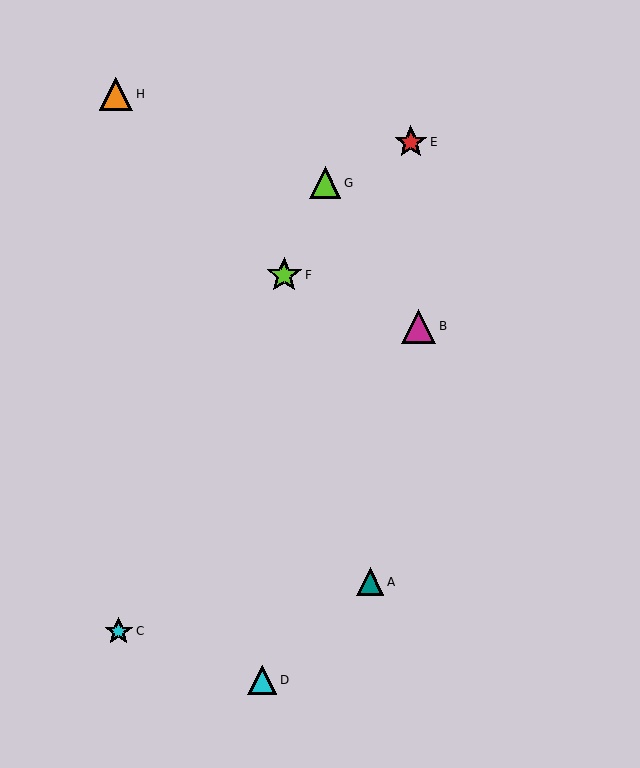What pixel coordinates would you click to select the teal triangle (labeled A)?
Click at (370, 582) to select the teal triangle A.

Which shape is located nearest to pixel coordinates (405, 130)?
The red star (labeled E) at (411, 142) is nearest to that location.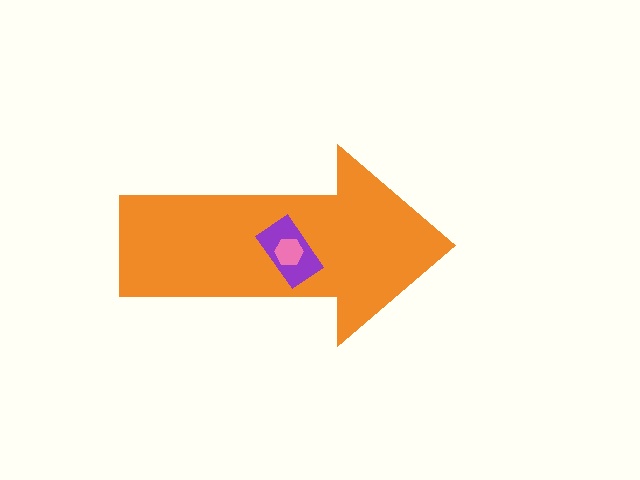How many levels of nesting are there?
3.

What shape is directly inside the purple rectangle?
The pink hexagon.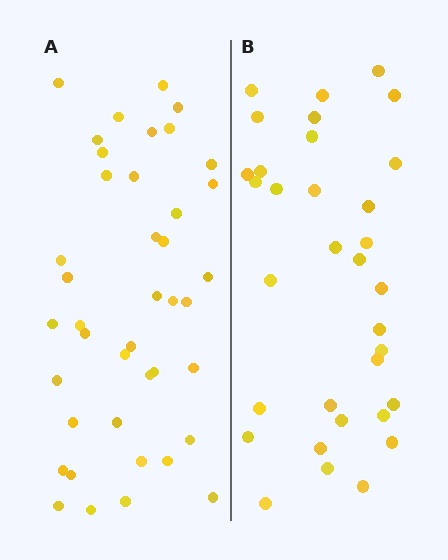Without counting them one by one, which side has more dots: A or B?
Region A (the left region) has more dots.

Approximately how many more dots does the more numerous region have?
Region A has roughly 8 or so more dots than region B.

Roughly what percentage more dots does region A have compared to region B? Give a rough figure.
About 25% more.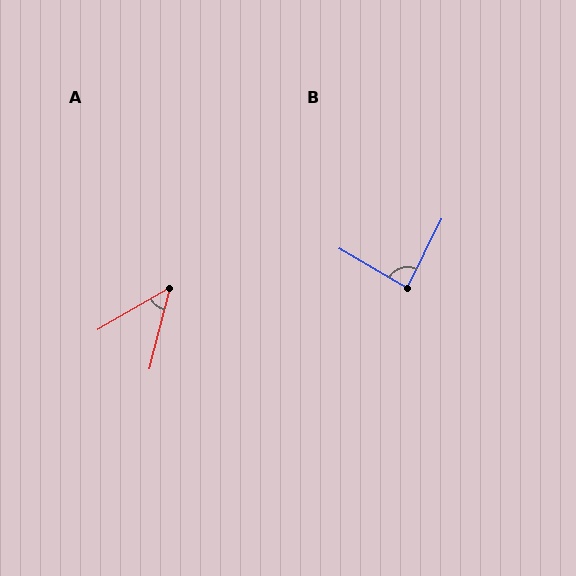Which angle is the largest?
B, at approximately 86 degrees.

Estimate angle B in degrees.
Approximately 86 degrees.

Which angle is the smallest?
A, at approximately 46 degrees.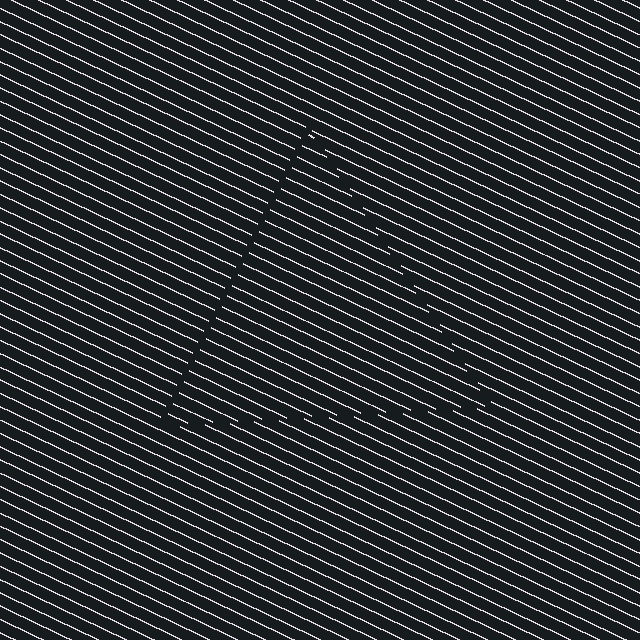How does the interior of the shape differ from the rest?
The interior of the shape contains the same grating, shifted by half a period — the contour is defined by the phase discontinuity where line-ends from the inner and outer gratings abut.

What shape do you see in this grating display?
An illusory triangle. The interior of the shape contains the same grating, shifted by half a period — the contour is defined by the phase discontinuity where line-ends from the inner and outer gratings abut.